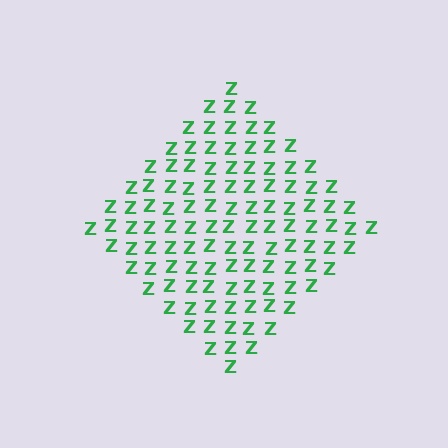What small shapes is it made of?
It is made of small letter Z's.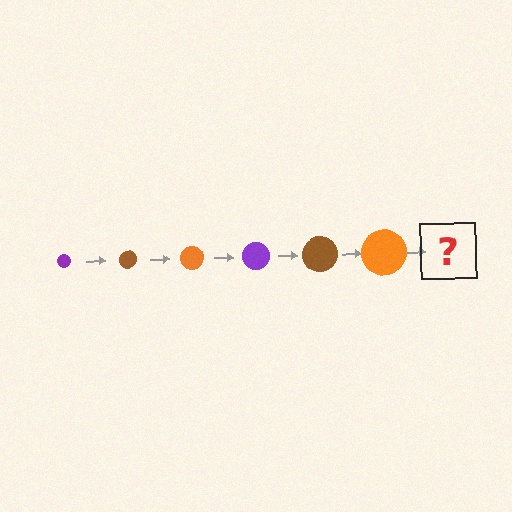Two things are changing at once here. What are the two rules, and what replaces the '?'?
The two rules are that the circle grows larger each step and the color cycles through purple, brown, and orange. The '?' should be a purple circle, larger than the previous one.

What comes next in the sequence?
The next element should be a purple circle, larger than the previous one.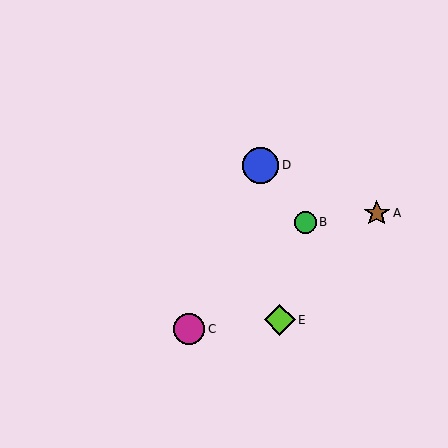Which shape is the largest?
The blue circle (labeled D) is the largest.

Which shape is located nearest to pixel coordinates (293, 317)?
The lime diamond (labeled E) at (280, 320) is nearest to that location.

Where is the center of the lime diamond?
The center of the lime diamond is at (280, 320).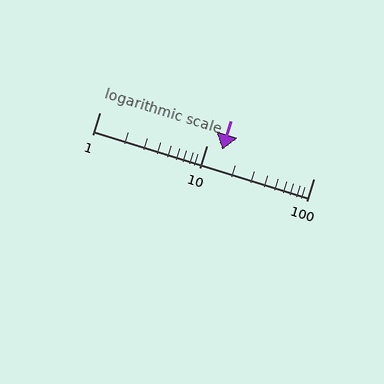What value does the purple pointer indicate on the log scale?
The pointer indicates approximately 14.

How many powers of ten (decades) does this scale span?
The scale spans 2 decades, from 1 to 100.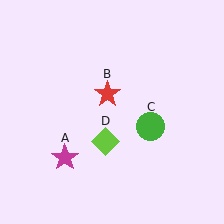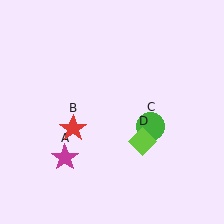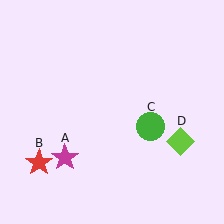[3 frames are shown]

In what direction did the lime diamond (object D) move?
The lime diamond (object D) moved right.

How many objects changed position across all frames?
2 objects changed position: red star (object B), lime diamond (object D).